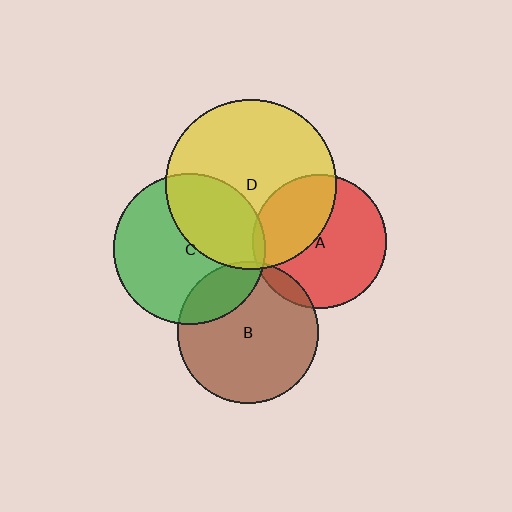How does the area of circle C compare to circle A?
Approximately 1.3 times.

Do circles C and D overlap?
Yes.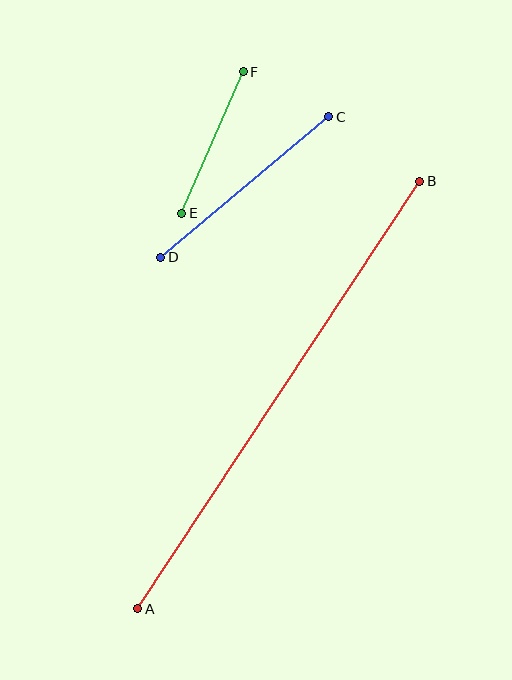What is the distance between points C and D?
The distance is approximately 219 pixels.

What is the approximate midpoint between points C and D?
The midpoint is at approximately (245, 187) pixels.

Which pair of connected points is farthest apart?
Points A and B are farthest apart.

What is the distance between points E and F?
The distance is approximately 154 pixels.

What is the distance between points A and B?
The distance is approximately 512 pixels.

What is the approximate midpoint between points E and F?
The midpoint is at approximately (213, 143) pixels.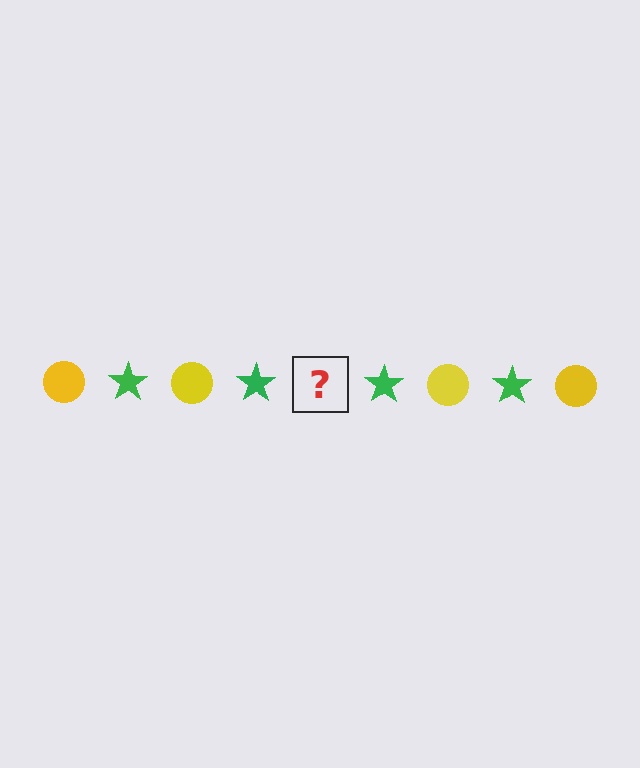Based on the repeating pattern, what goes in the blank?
The blank should be a yellow circle.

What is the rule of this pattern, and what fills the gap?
The rule is that the pattern alternates between yellow circle and green star. The gap should be filled with a yellow circle.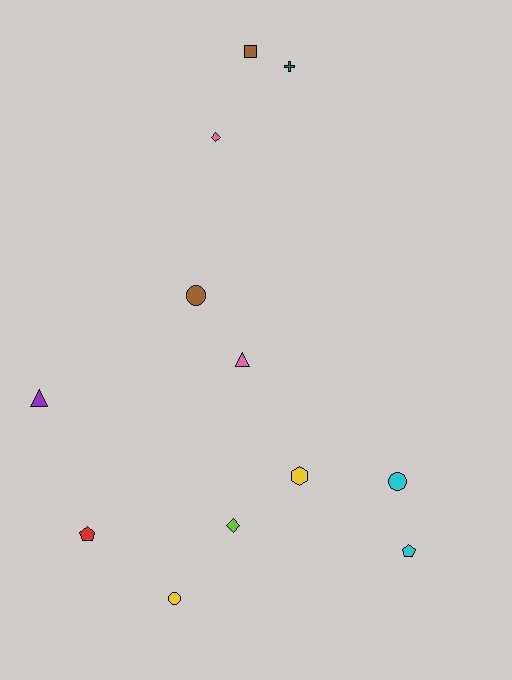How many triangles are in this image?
There are 2 triangles.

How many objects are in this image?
There are 12 objects.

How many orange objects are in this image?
There are no orange objects.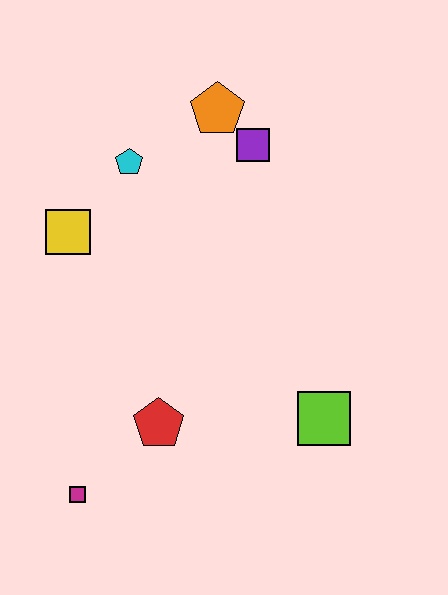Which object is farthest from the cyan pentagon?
The magenta square is farthest from the cyan pentagon.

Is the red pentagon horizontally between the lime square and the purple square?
No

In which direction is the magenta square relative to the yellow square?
The magenta square is below the yellow square.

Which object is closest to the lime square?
The red pentagon is closest to the lime square.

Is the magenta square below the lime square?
Yes